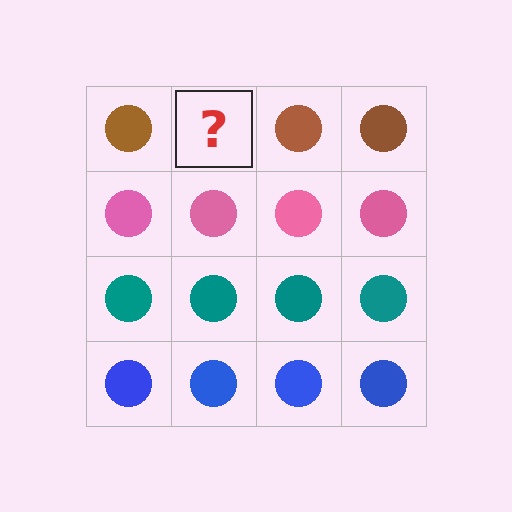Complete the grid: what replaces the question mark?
The question mark should be replaced with a brown circle.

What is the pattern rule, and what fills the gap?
The rule is that each row has a consistent color. The gap should be filled with a brown circle.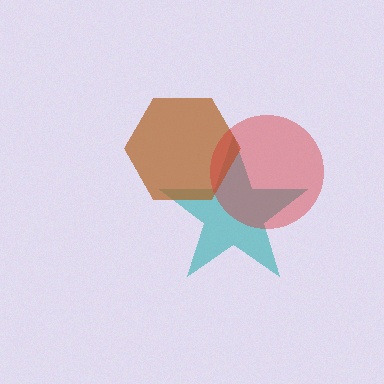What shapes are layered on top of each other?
The layered shapes are: a teal star, a brown hexagon, a red circle.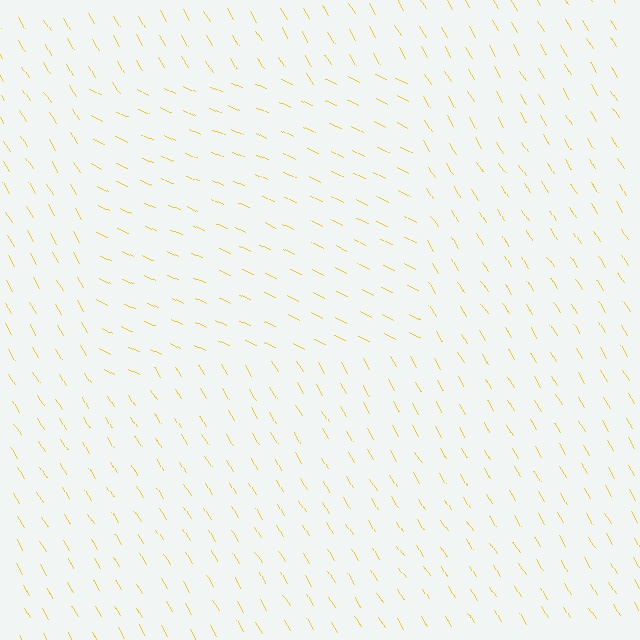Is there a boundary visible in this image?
Yes, there is a texture boundary formed by a change in line orientation.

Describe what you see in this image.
The image is filled with small yellow line segments. A rectangle region in the image has lines oriented differently from the surrounding lines, creating a visible texture boundary.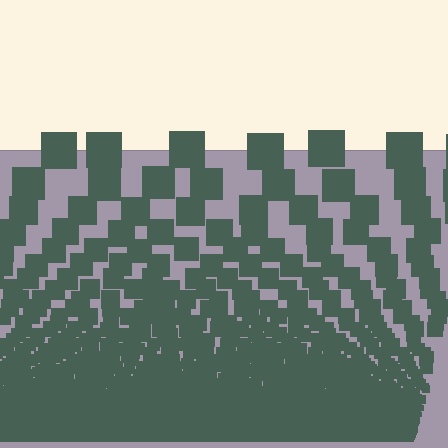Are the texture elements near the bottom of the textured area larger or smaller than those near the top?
Smaller. The gradient is inverted — elements near the bottom are smaller and denser.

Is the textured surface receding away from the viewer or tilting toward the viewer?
The surface appears to tilt toward the viewer. Texture elements get larger and sparser toward the top.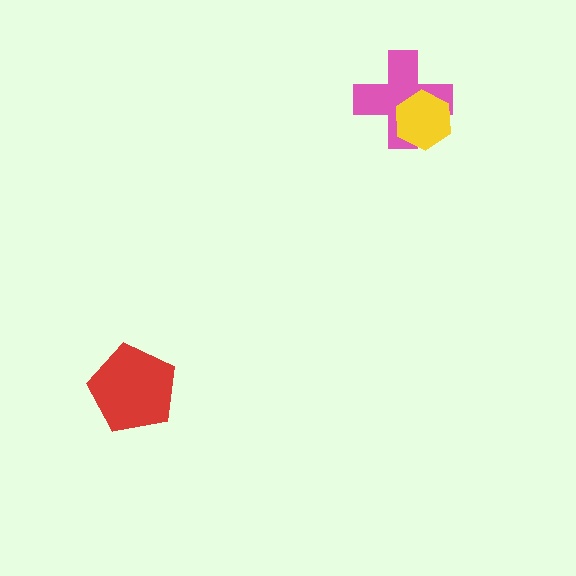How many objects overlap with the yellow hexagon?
1 object overlaps with the yellow hexagon.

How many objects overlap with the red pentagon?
0 objects overlap with the red pentagon.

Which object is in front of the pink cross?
The yellow hexagon is in front of the pink cross.